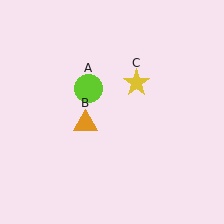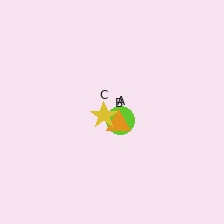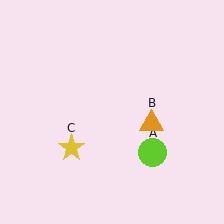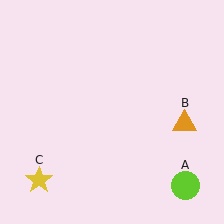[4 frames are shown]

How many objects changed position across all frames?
3 objects changed position: lime circle (object A), orange triangle (object B), yellow star (object C).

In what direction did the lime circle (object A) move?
The lime circle (object A) moved down and to the right.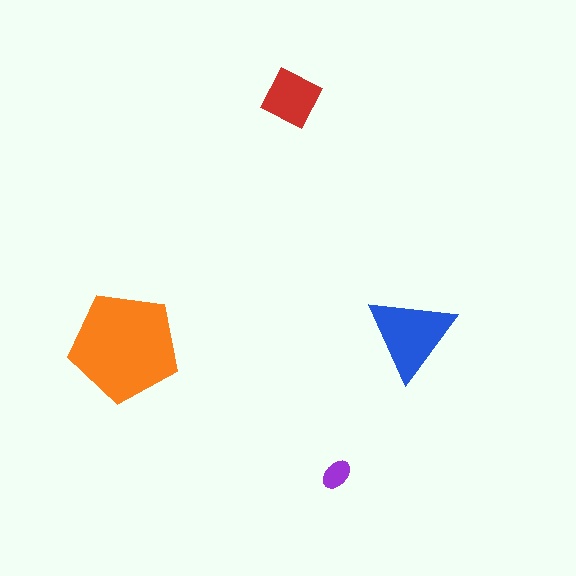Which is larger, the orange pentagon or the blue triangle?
The orange pentagon.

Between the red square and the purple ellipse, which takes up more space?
The red square.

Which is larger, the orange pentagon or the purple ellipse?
The orange pentagon.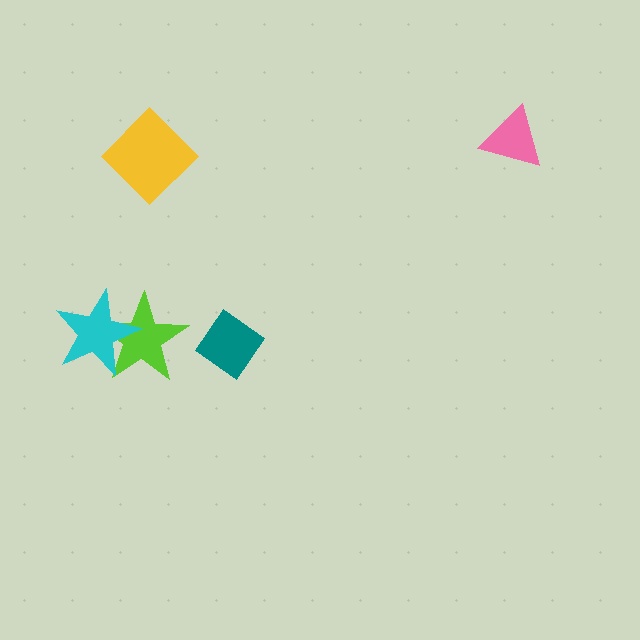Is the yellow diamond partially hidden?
No, no other shape covers it.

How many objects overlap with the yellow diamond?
0 objects overlap with the yellow diamond.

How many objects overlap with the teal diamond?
0 objects overlap with the teal diamond.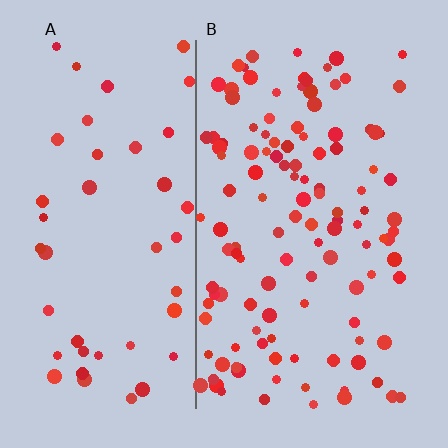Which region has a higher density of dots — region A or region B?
B (the right).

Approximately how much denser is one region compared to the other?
Approximately 2.6× — region B over region A.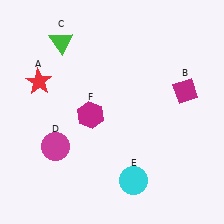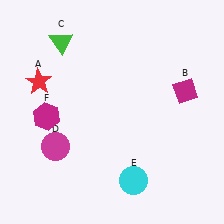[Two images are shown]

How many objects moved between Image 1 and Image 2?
1 object moved between the two images.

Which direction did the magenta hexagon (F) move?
The magenta hexagon (F) moved left.